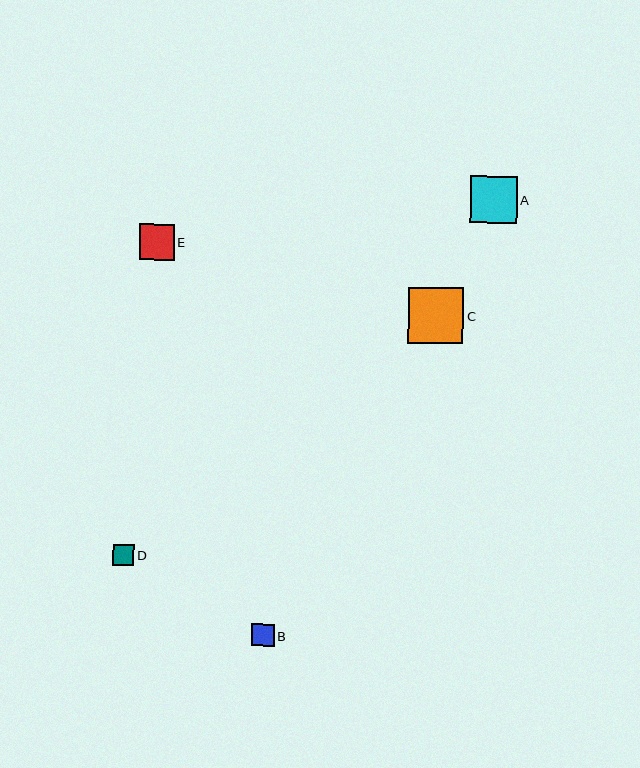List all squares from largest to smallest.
From largest to smallest: C, A, E, B, D.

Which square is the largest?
Square C is the largest with a size of approximately 56 pixels.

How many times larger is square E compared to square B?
Square E is approximately 1.6 times the size of square B.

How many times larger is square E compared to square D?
Square E is approximately 1.7 times the size of square D.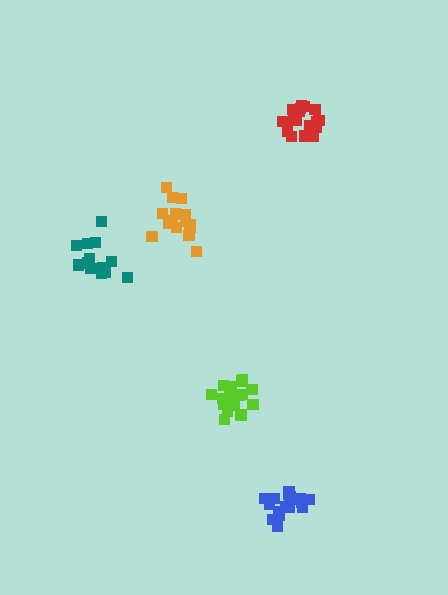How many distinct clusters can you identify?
There are 5 distinct clusters.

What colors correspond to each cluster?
The clusters are colored: red, teal, lime, orange, blue.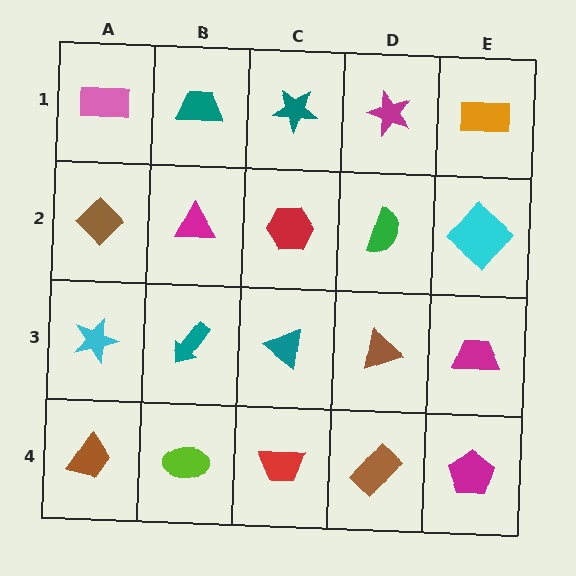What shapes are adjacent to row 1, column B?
A magenta triangle (row 2, column B), a pink rectangle (row 1, column A), a teal star (row 1, column C).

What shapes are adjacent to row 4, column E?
A magenta trapezoid (row 3, column E), a brown rectangle (row 4, column D).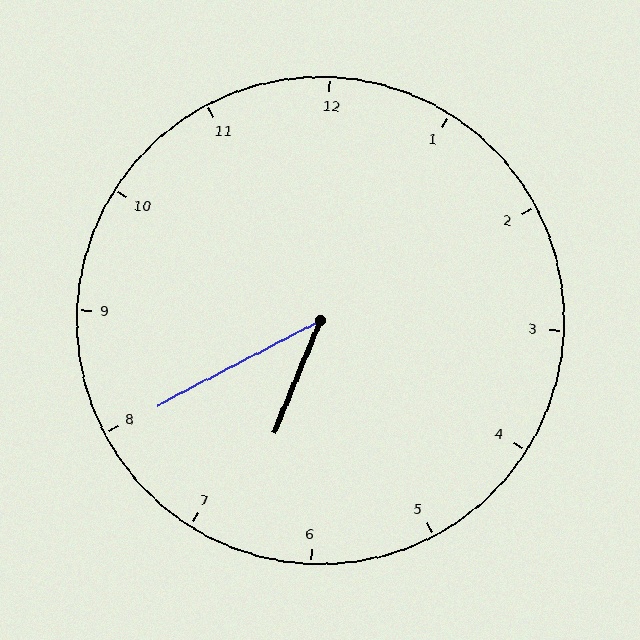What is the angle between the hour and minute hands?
Approximately 40 degrees.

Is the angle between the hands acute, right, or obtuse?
It is acute.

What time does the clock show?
6:40.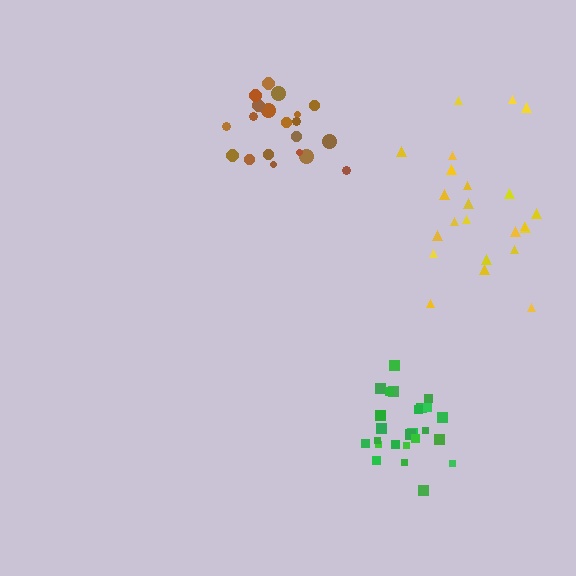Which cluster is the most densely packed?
Green.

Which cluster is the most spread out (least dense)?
Yellow.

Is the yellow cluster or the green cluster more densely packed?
Green.